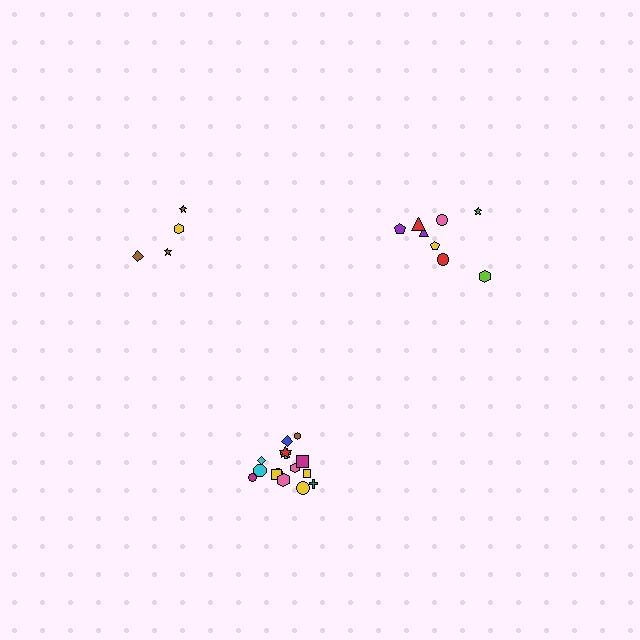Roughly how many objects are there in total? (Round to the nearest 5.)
Roughly 25 objects in total.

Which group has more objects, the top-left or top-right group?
The top-right group.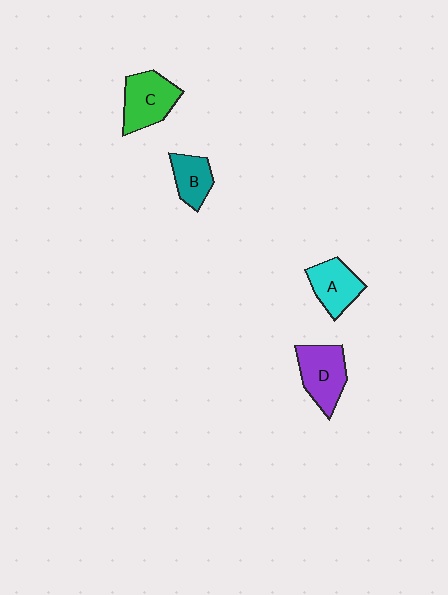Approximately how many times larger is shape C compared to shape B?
Approximately 1.5 times.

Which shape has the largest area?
Shape D (purple).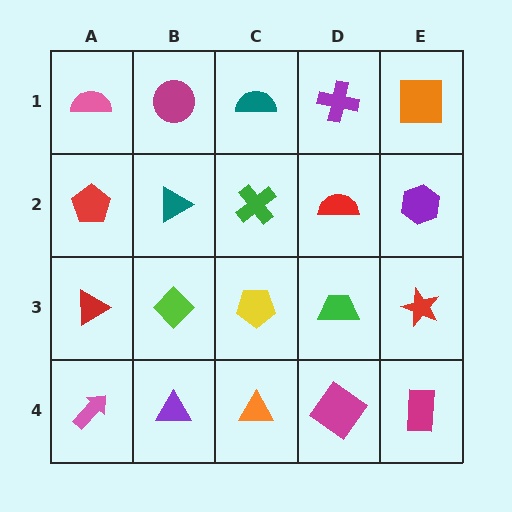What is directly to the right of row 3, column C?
A green trapezoid.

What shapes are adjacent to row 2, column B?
A magenta circle (row 1, column B), a lime diamond (row 3, column B), a red pentagon (row 2, column A), a green cross (row 2, column C).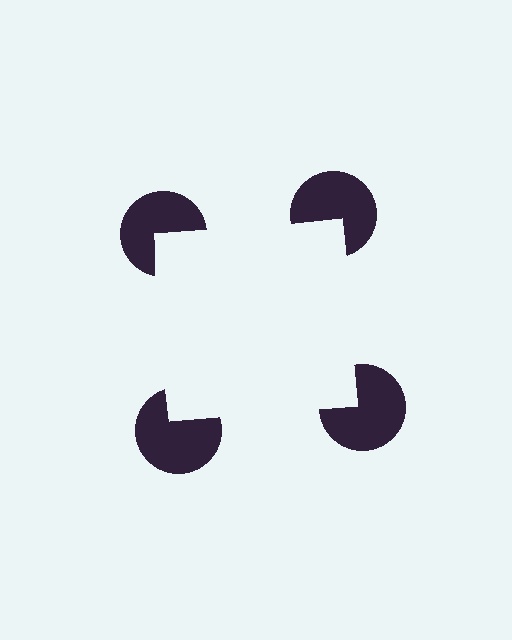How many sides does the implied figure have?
4 sides.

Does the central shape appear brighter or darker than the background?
It typically appears slightly brighter than the background, even though no actual brightness change is drawn.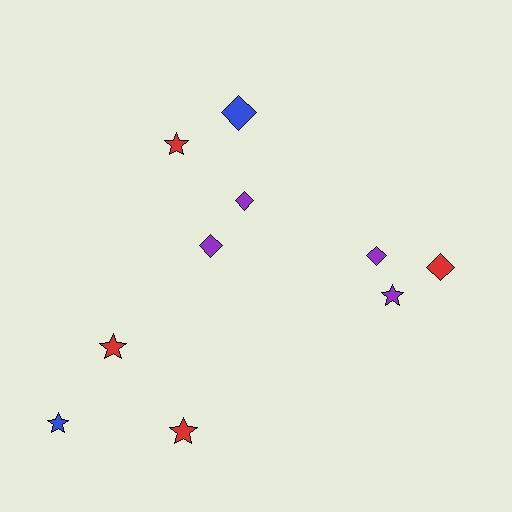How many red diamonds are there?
There is 1 red diamond.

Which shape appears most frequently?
Star, with 5 objects.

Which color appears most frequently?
Purple, with 4 objects.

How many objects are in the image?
There are 10 objects.